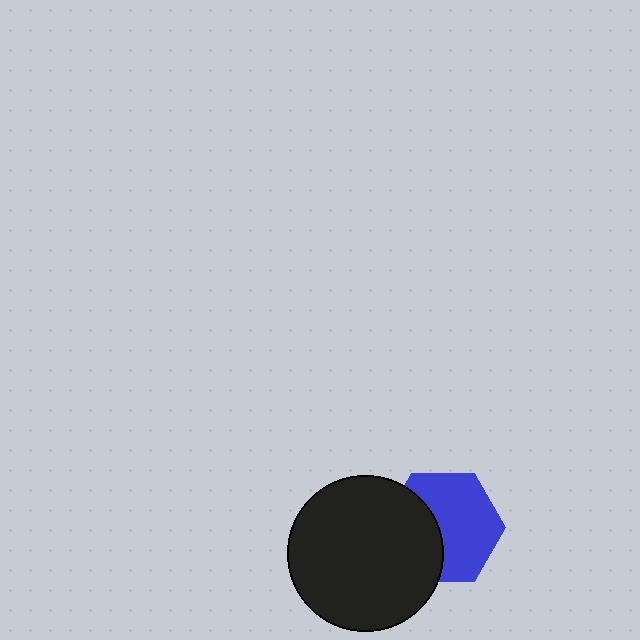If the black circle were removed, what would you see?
You would see the complete blue hexagon.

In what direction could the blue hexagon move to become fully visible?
The blue hexagon could move right. That would shift it out from behind the black circle entirely.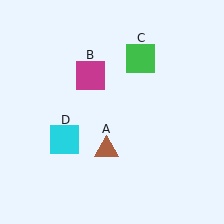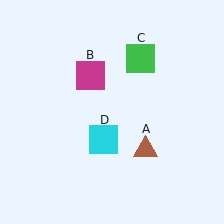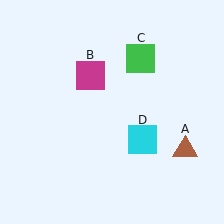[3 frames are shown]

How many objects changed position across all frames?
2 objects changed position: brown triangle (object A), cyan square (object D).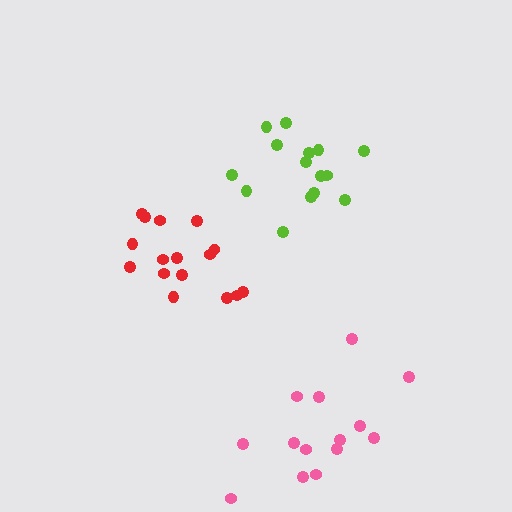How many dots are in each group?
Group 1: 15 dots, Group 2: 14 dots, Group 3: 16 dots (45 total).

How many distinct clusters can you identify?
There are 3 distinct clusters.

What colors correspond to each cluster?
The clusters are colored: lime, pink, red.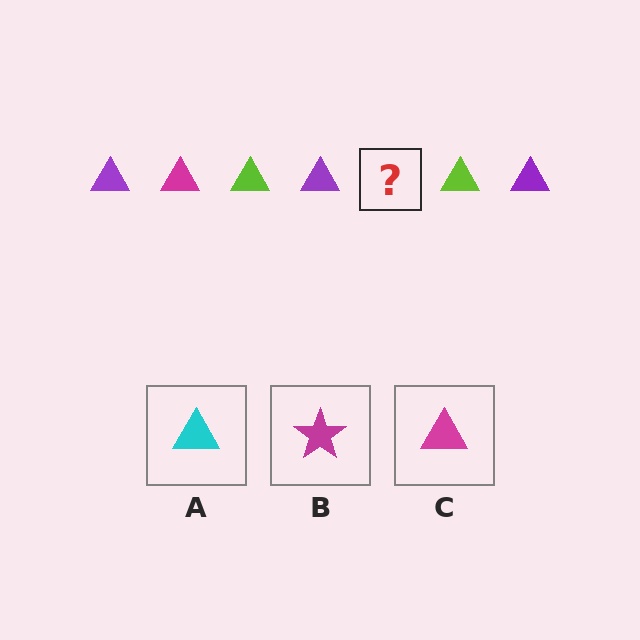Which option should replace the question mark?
Option C.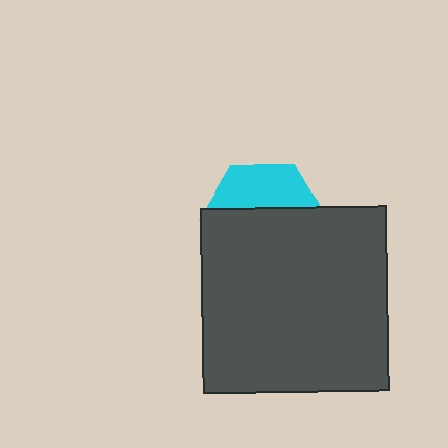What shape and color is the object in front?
The object in front is a dark gray square.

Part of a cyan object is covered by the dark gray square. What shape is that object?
It is a hexagon.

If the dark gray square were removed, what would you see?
You would see the complete cyan hexagon.